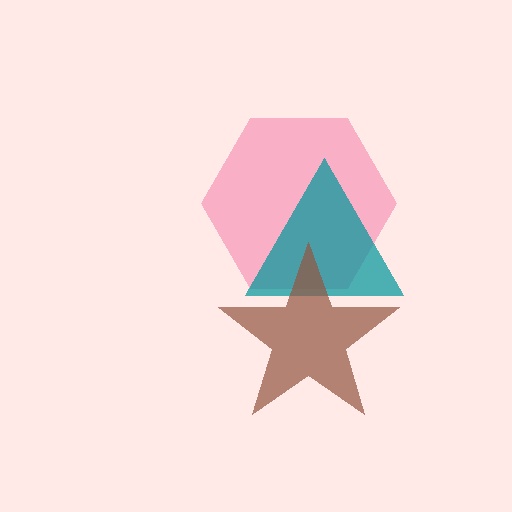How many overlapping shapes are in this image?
There are 3 overlapping shapes in the image.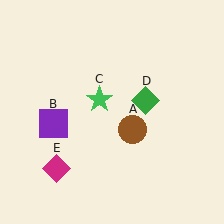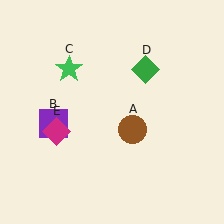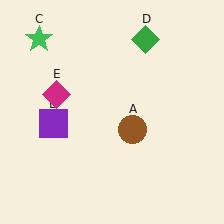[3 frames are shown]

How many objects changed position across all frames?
3 objects changed position: green star (object C), green diamond (object D), magenta diamond (object E).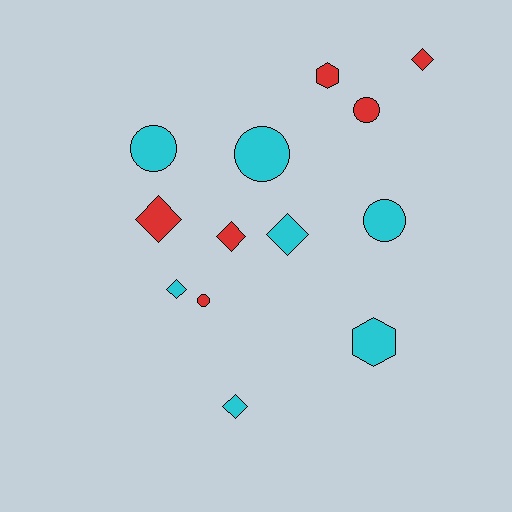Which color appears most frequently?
Cyan, with 7 objects.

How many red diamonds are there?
There are 3 red diamonds.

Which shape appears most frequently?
Diamond, with 6 objects.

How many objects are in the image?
There are 13 objects.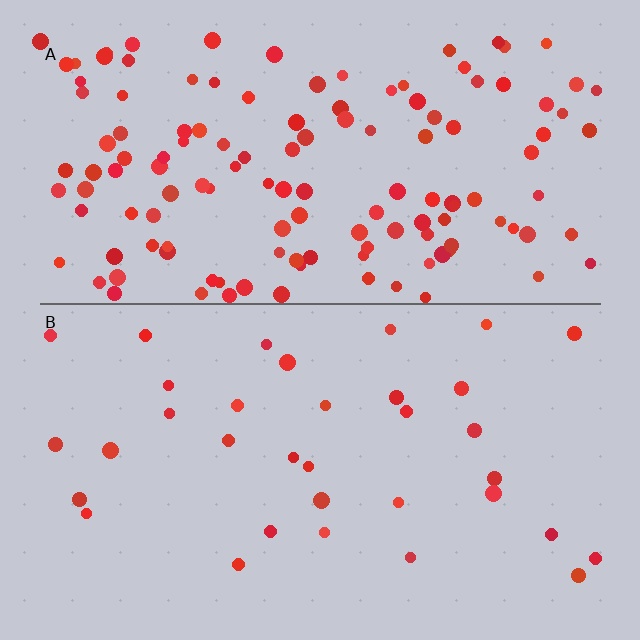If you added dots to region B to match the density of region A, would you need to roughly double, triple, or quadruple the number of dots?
Approximately quadruple.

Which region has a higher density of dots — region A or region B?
A (the top).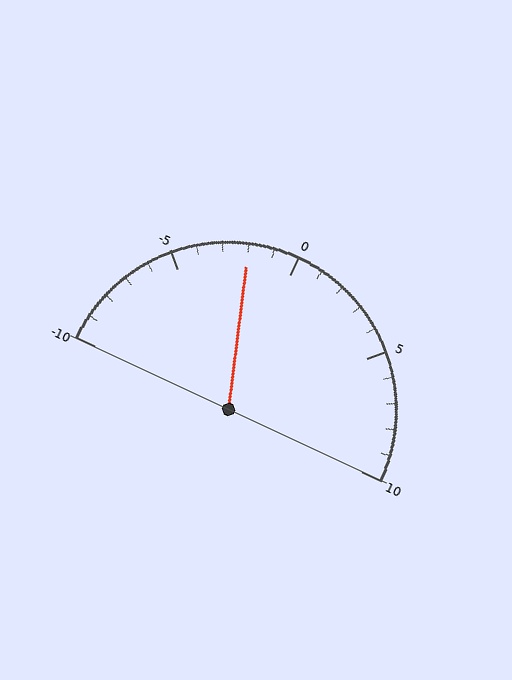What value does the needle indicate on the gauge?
The needle indicates approximately -2.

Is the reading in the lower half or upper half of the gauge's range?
The reading is in the lower half of the range (-10 to 10).